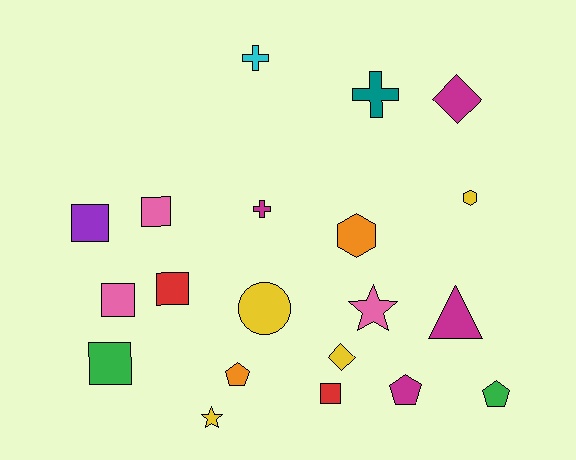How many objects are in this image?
There are 20 objects.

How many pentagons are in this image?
There are 3 pentagons.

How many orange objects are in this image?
There are 2 orange objects.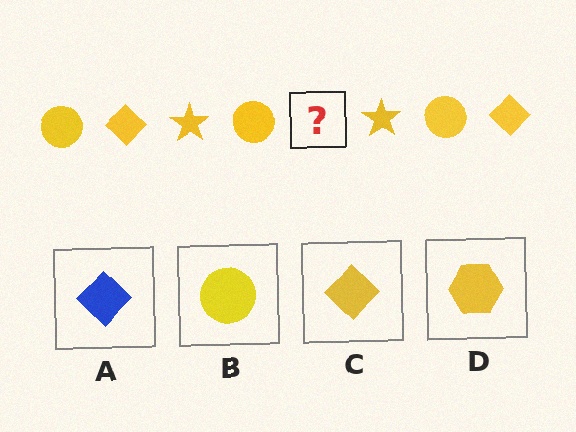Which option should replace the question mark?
Option C.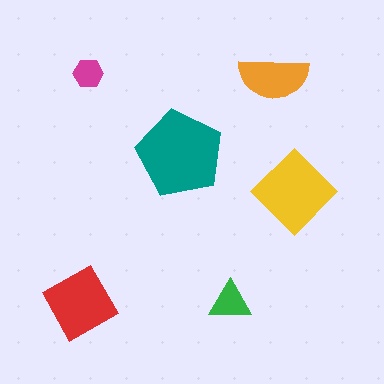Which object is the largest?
The teal pentagon.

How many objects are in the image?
There are 6 objects in the image.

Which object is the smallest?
The magenta hexagon.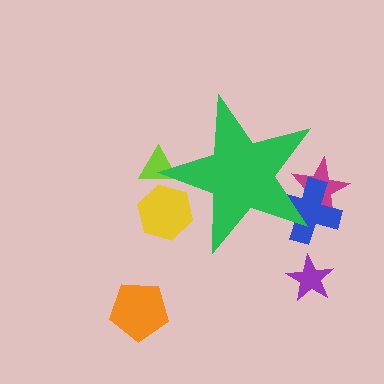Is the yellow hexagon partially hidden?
Yes, the yellow hexagon is partially hidden behind the green star.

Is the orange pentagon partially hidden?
No, the orange pentagon is fully visible.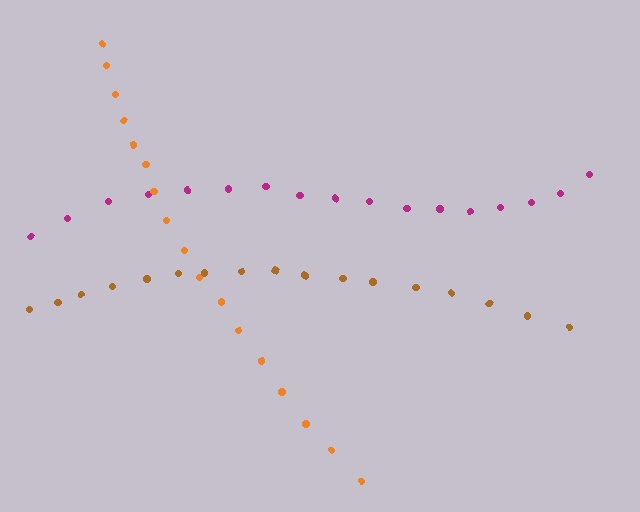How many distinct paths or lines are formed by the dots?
There are 3 distinct paths.